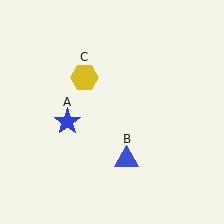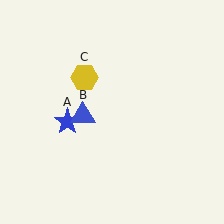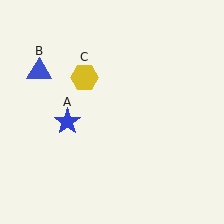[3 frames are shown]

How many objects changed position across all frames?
1 object changed position: blue triangle (object B).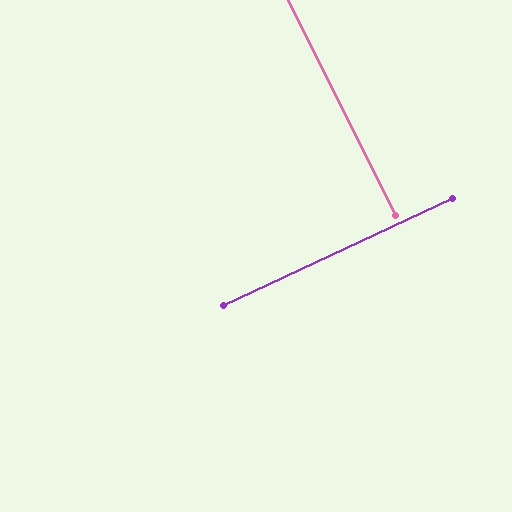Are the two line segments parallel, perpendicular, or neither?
Perpendicular — they meet at approximately 89°.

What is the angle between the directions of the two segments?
Approximately 89 degrees.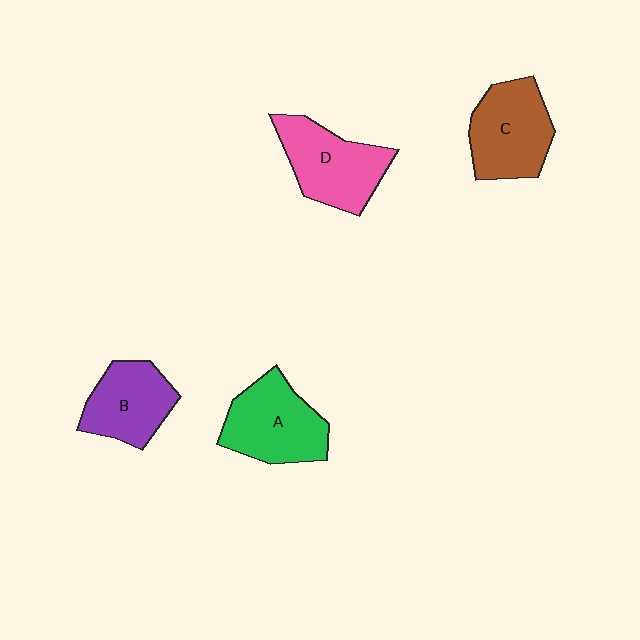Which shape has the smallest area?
Shape B (purple).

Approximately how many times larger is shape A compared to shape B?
Approximately 1.2 times.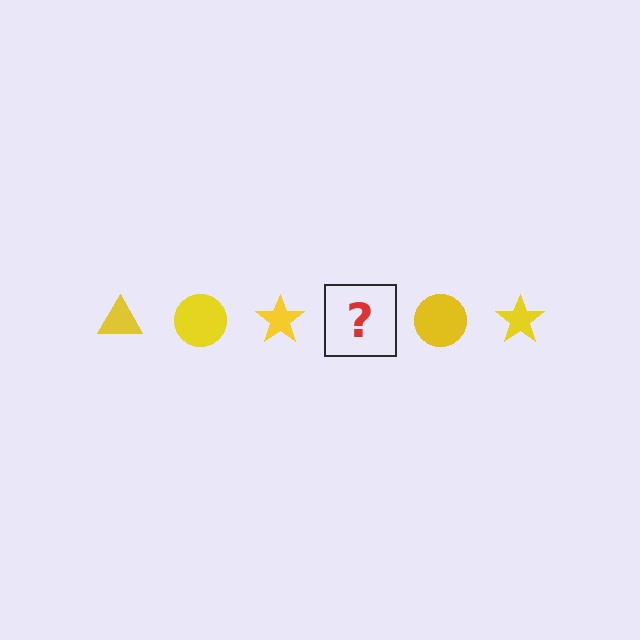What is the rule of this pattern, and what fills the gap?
The rule is that the pattern cycles through triangle, circle, star shapes in yellow. The gap should be filled with a yellow triangle.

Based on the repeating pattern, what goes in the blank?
The blank should be a yellow triangle.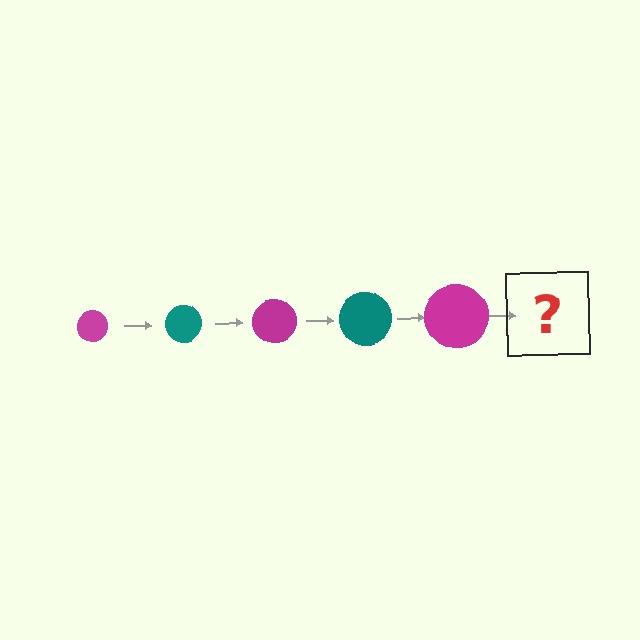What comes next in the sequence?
The next element should be a teal circle, larger than the previous one.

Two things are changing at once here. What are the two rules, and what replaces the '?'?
The two rules are that the circle grows larger each step and the color cycles through magenta and teal. The '?' should be a teal circle, larger than the previous one.